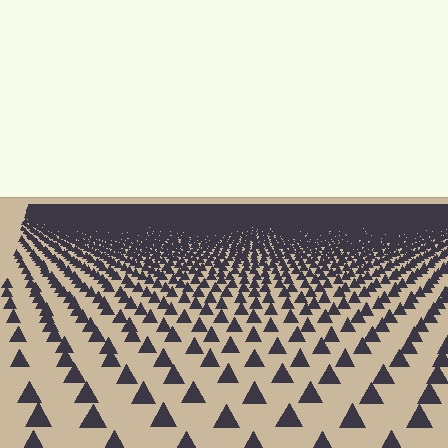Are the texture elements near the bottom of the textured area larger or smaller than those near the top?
Larger. Near the bottom, elements are closer to the viewer and appear at a bigger on-screen size.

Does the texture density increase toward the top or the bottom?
Density increases toward the top.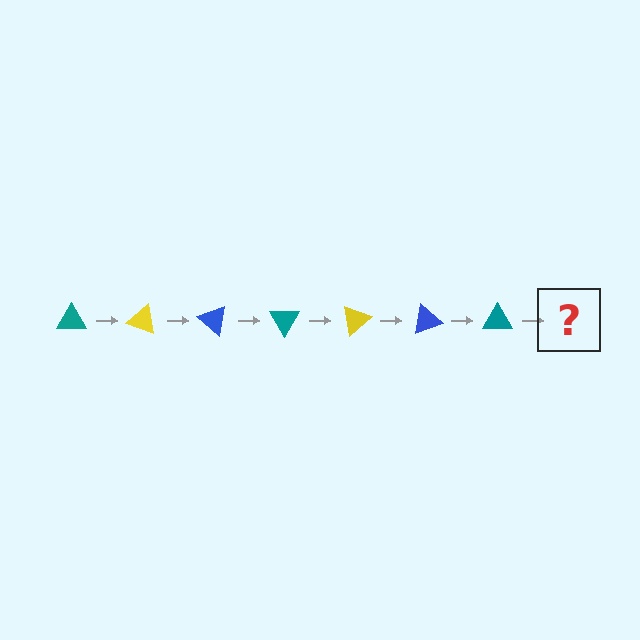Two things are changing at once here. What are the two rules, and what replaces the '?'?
The two rules are that it rotates 20 degrees each step and the color cycles through teal, yellow, and blue. The '?' should be a yellow triangle, rotated 140 degrees from the start.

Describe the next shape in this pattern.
It should be a yellow triangle, rotated 140 degrees from the start.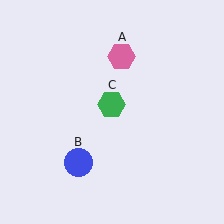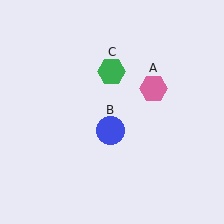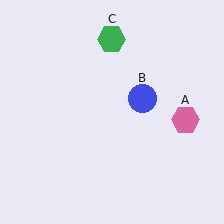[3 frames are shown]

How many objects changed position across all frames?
3 objects changed position: pink hexagon (object A), blue circle (object B), green hexagon (object C).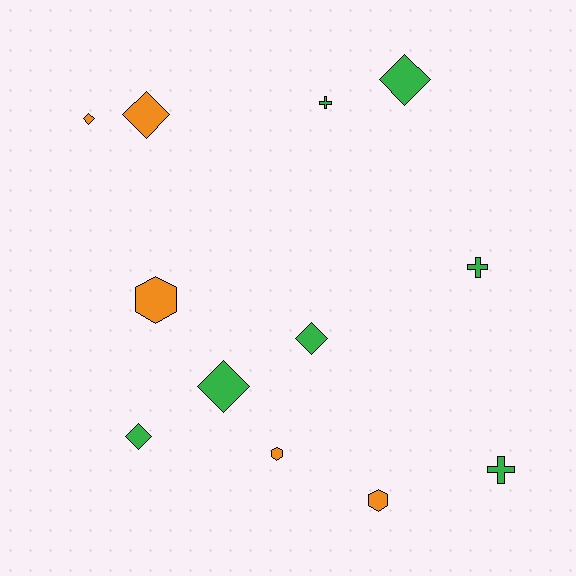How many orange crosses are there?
There are no orange crosses.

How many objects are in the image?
There are 12 objects.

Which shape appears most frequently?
Diamond, with 6 objects.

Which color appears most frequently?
Green, with 7 objects.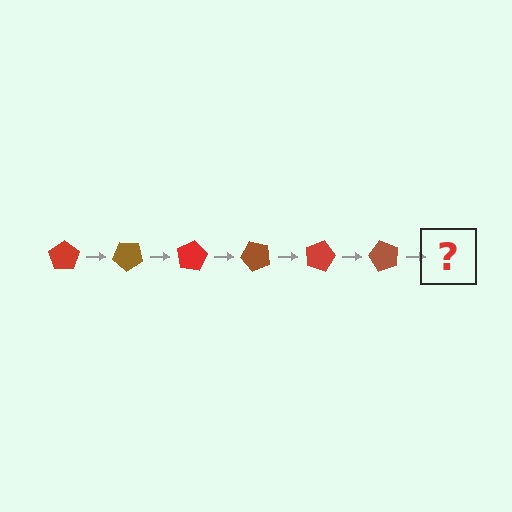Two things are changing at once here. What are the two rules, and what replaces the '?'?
The two rules are that it rotates 40 degrees each step and the color cycles through red and brown. The '?' should be a red pentagon, rotated 240 degrees from the start.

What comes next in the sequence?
The next element should be a red pentagon, rotated 240 degrees from the start.